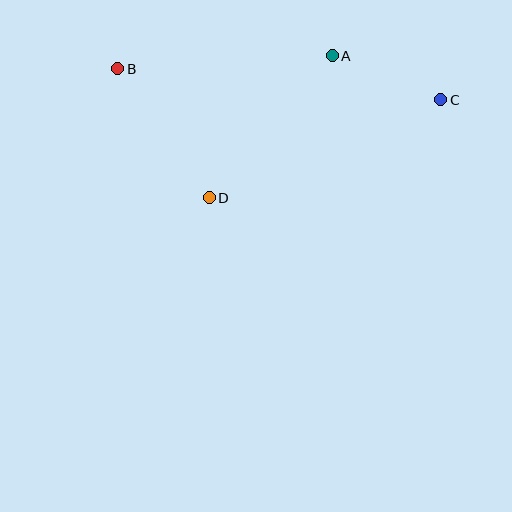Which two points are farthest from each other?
Points B and C are farthest from each other.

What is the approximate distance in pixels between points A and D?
The distance between A and D is approximately 188 pixels.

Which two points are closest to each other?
Points A and C are closest to each other.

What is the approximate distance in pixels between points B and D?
The distance between B and D is approximately 158 pixels.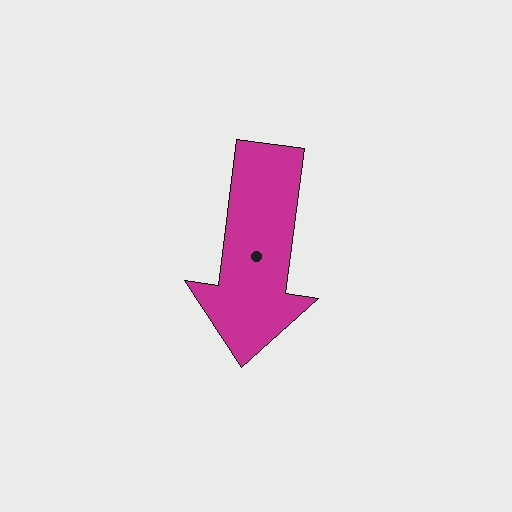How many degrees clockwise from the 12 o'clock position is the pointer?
Approximately 187 degrees.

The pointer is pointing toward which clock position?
Roughly 6 o'clock.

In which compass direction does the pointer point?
South.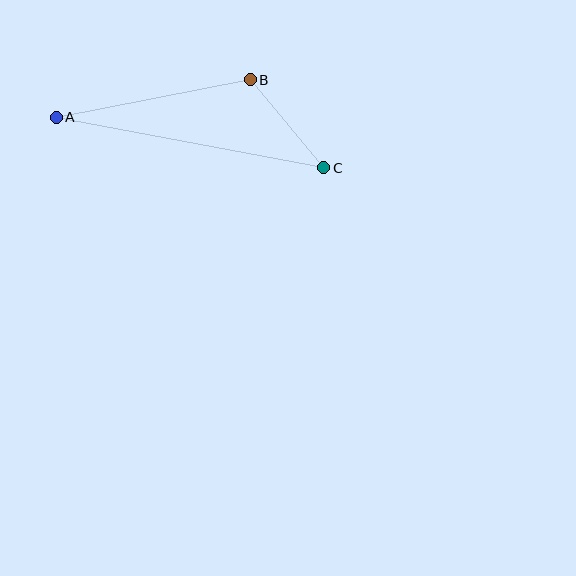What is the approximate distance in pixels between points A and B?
The distance between A and B is approximately 197 pixels.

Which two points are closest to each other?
Points B and C are closest to each other.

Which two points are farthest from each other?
Points A and C are farthest from each other.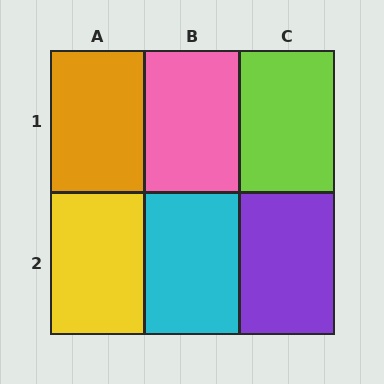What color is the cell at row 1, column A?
Orange.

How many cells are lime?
1 cell is lime.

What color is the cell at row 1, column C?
Lime.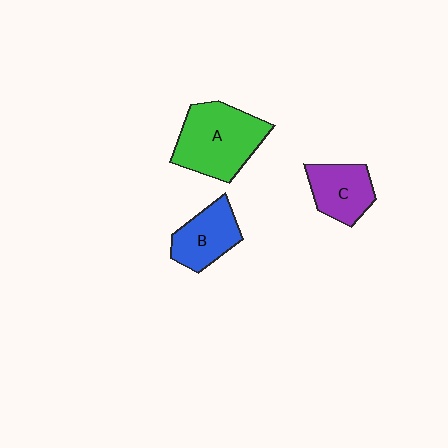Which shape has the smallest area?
Shape C (purple).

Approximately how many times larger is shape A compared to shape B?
Approximately 1.6 times.